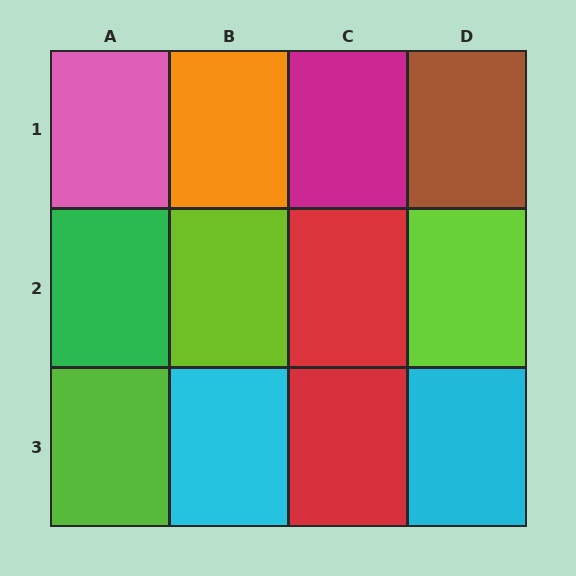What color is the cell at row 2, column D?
Lime.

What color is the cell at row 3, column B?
Cyan.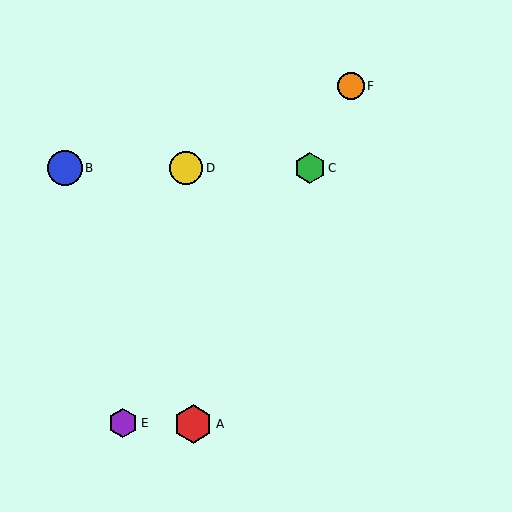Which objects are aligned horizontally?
Objects B, C, D are aligned horizontally.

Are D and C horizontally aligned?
Yes, both are at y≈168.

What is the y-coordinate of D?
Object D is at y≈168.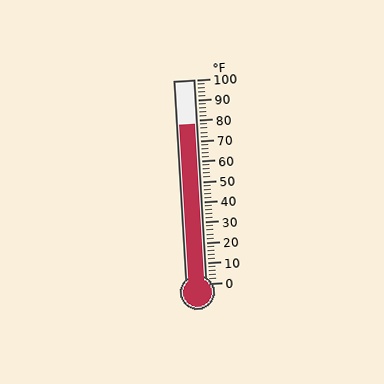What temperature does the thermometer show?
The thermometer shows approximately 78°F.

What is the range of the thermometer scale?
The thermometer scale ranges from 0°F to 100°F.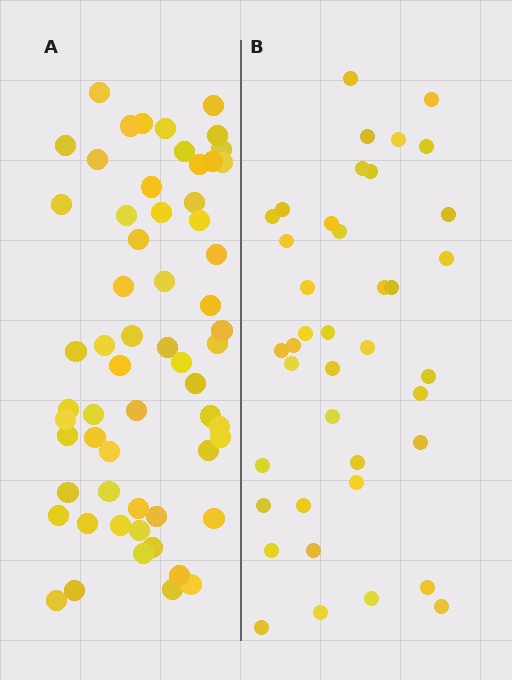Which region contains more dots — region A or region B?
Region A (the left region) has more dots.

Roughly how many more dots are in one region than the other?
Region A has approximately 20 more dots than region B.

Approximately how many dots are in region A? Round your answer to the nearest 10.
About 60 dots.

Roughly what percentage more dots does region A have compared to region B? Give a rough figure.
About 50% more.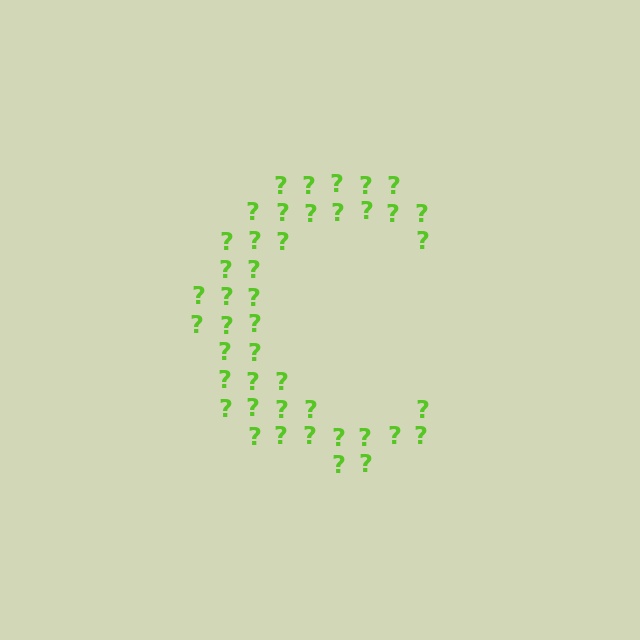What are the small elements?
The small elements are question marks.